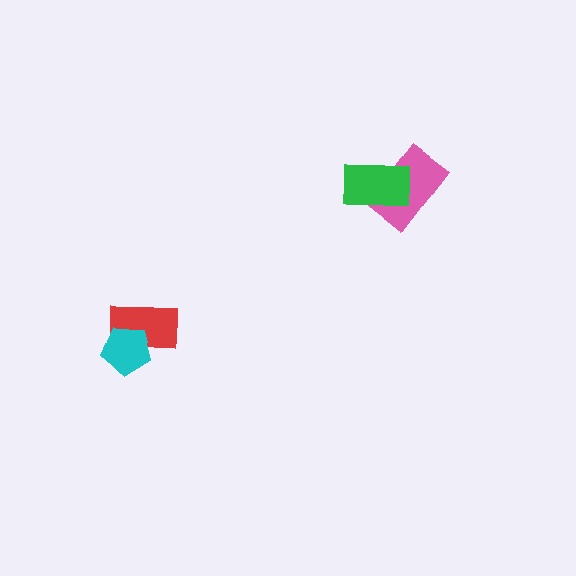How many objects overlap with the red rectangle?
1 object overlaps with the red rectangle.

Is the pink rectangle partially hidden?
Yes, it is partially covered by another shape.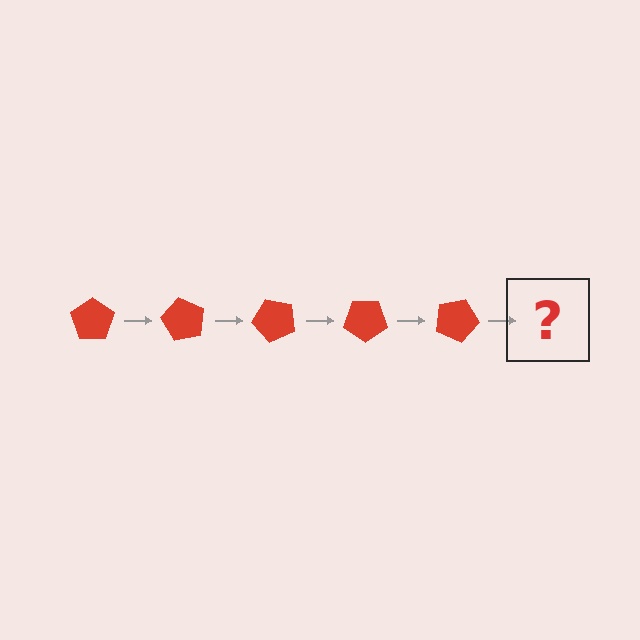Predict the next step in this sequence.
The next step is a red pentagon rotated 300 degrees.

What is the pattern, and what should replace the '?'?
The pattern is that the pentagon rotates 60 degrees each step. The '?' should be a red pentagon rotated 300 degrees.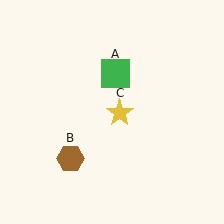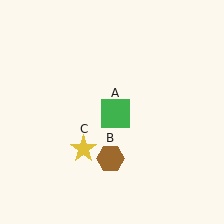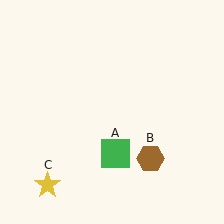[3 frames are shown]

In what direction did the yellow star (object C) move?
The yellow star (object C) moved down and to the left.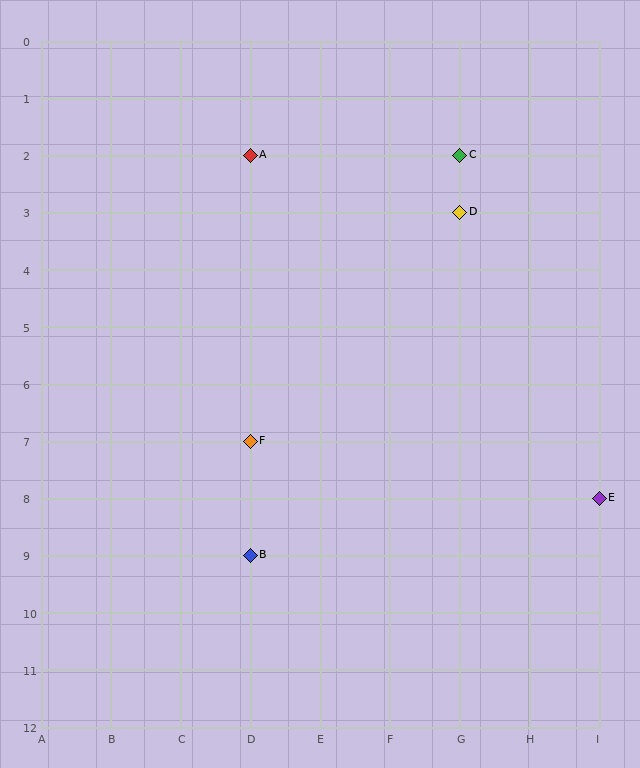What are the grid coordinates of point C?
Point C is at grid coordinates (G, 2).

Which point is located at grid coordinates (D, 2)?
Point A is at (D, 2).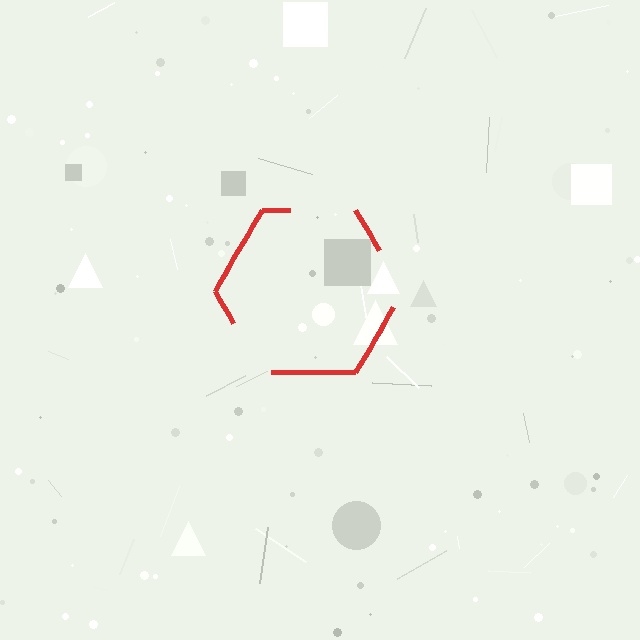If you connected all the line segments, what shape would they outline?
They would outline a hexagon.